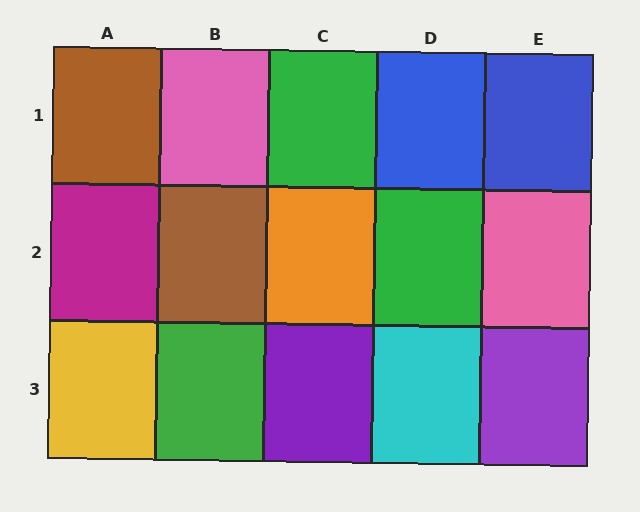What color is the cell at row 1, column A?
Brown.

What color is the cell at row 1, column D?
Blue.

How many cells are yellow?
1 cell is yellow.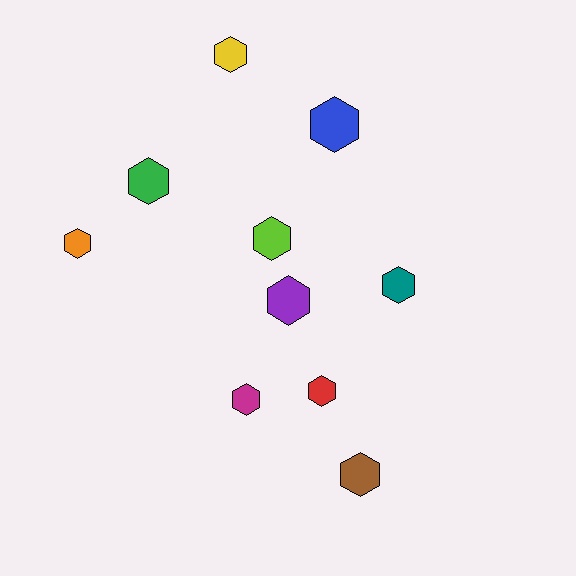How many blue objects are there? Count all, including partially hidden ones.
There is 1 blue object.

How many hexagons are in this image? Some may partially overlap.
There are 10 hexagons.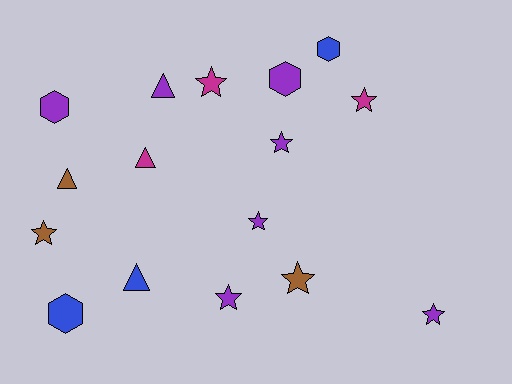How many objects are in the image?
There are 16 objects.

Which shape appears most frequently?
Star, with 8 objects.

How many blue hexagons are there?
There are 2 blue hexagons.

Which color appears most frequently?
Purple, with 7 objects.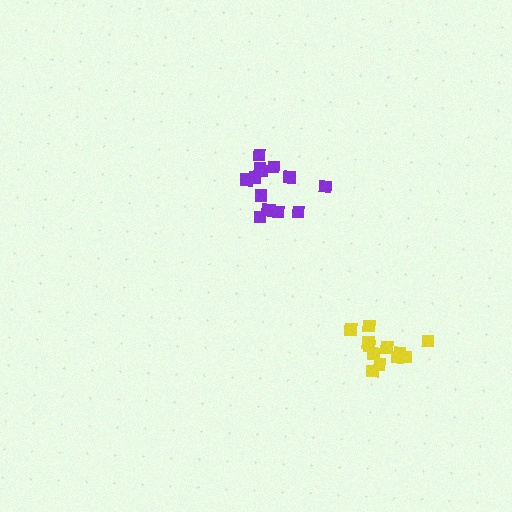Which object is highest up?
The purple cluster is topmost.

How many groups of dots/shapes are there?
There are 2 groups.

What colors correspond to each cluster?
The clusters are colored: purple, yellow.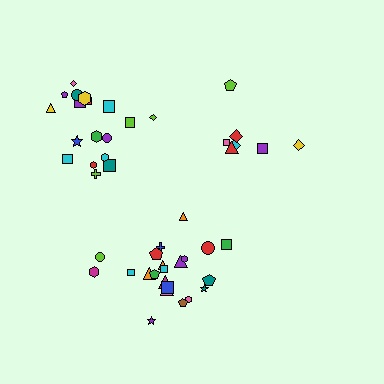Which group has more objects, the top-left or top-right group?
The top-left group.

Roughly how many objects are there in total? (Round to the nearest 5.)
Roughly 45 objects in total.